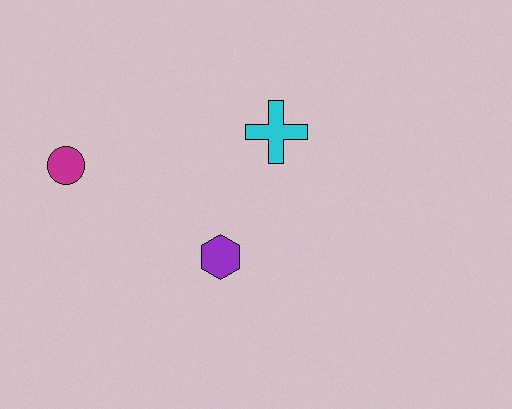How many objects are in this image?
There are 3 objects.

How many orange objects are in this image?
There are no orange objects.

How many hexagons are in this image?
There is 1 hexagon.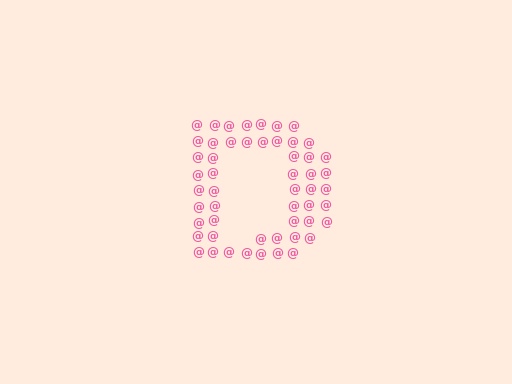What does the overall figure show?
The overall figure shows the letter D.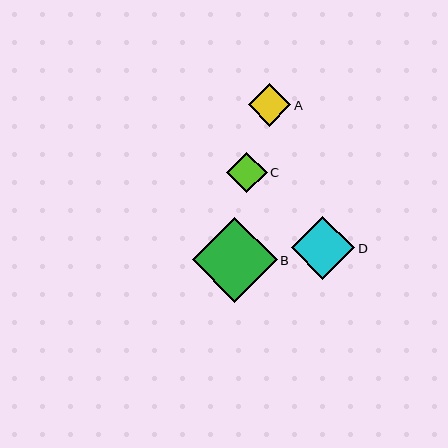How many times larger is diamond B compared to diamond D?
Diamond B is approximately 1.3 times the size of diamond D.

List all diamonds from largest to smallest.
From largest to smallest: B, D, A, C.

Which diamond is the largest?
Diamond B is the largest with a size of approximately 85 pixels.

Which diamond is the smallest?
Diamond C is the smallest with a size of approximately 41 pixels.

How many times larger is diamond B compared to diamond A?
Diamond B is approximately 2.0 times the size of diamond A.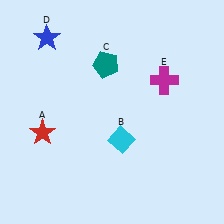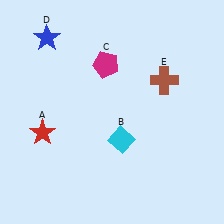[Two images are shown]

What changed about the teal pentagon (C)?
In Image 1, C is teal. In Image 2, it changed to magenta.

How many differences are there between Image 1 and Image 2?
There are 2 differences between the two images.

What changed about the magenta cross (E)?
In Image 1, E is magenta. In Image 2, it changed to brown.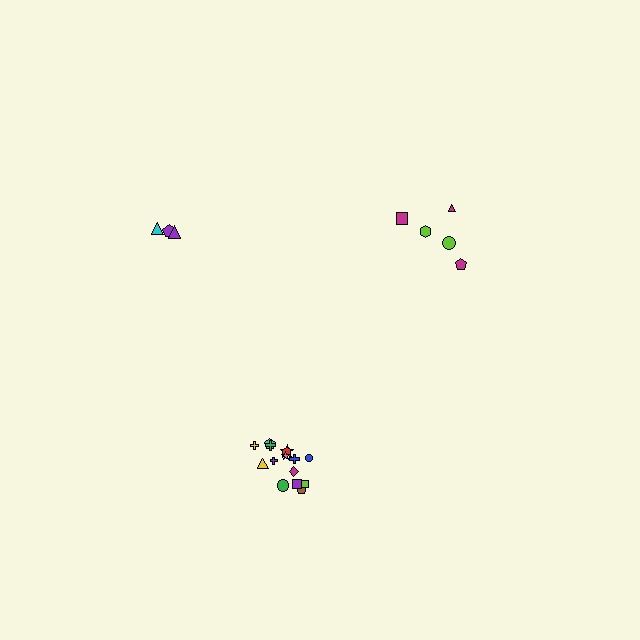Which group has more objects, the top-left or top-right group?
The top-right group.